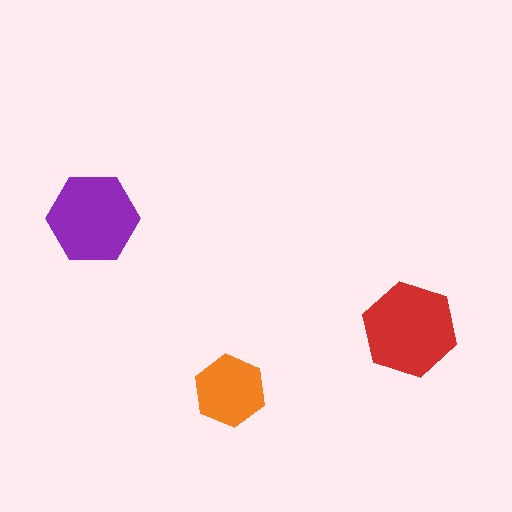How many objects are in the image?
There are 3 objects in the image.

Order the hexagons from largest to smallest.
the red one, the purple one, the orange one.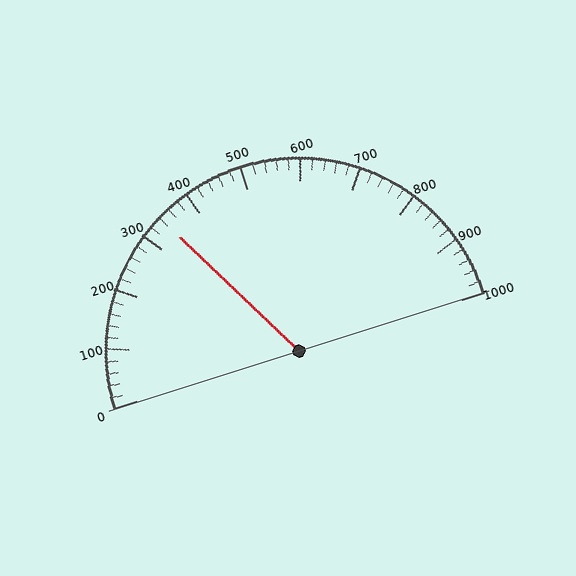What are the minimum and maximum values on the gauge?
The gauge ranges from 0 to 1000.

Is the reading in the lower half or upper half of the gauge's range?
The reading is in the lower half of the range (0 to 1000).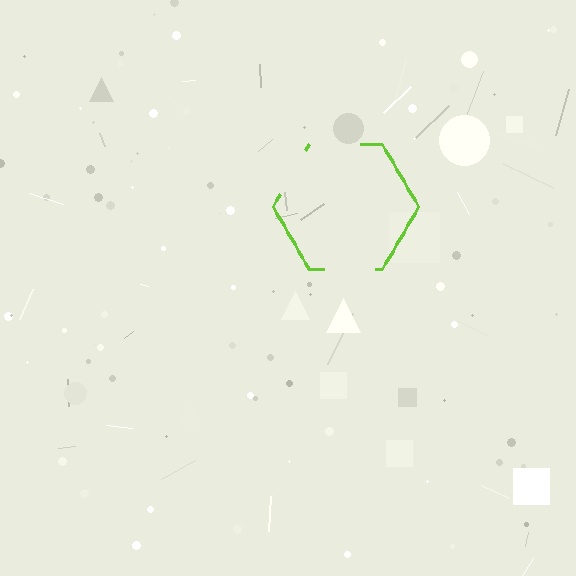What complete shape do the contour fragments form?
The contour fragments form a hexagon.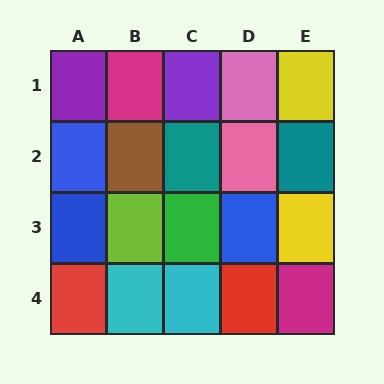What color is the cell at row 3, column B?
Lime.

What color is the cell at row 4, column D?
Red.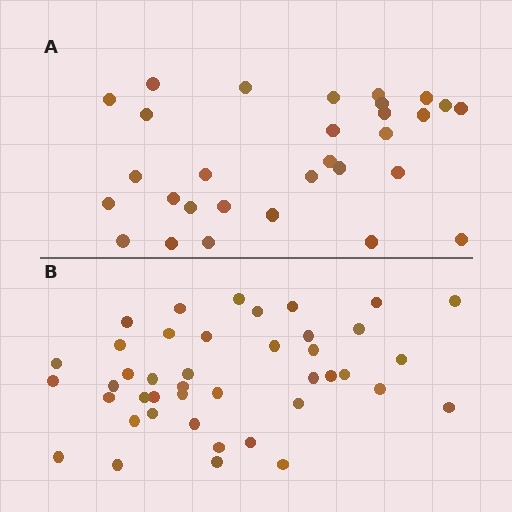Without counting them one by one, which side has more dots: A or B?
Region B (the bottom region) has more dots.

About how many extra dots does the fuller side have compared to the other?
Region B has roughly 12 or so more dots than region A.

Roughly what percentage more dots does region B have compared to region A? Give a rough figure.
About 40% more.